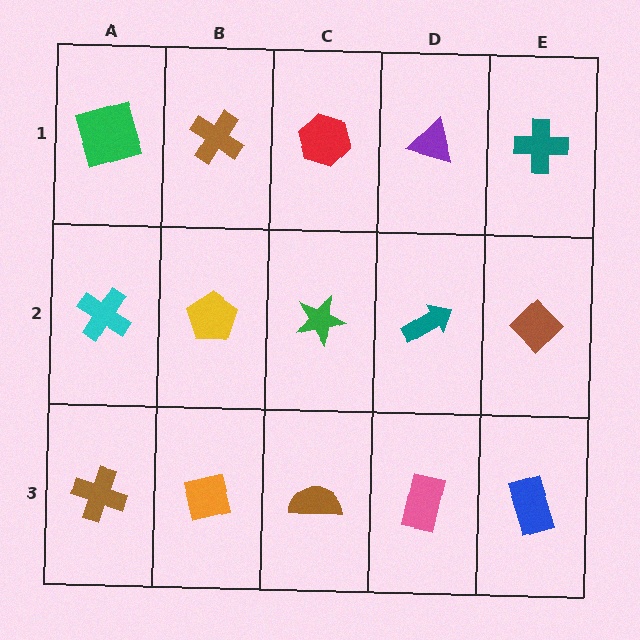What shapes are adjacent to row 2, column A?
A green square (row 1, column A), a brown cross (row 3, column A), a yellow pentagon (row 2, column B).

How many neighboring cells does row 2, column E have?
3.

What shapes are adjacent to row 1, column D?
A teal arrow (row 2, column D), a red hexagon (row 1, column C), a teal cross (row 1, column E).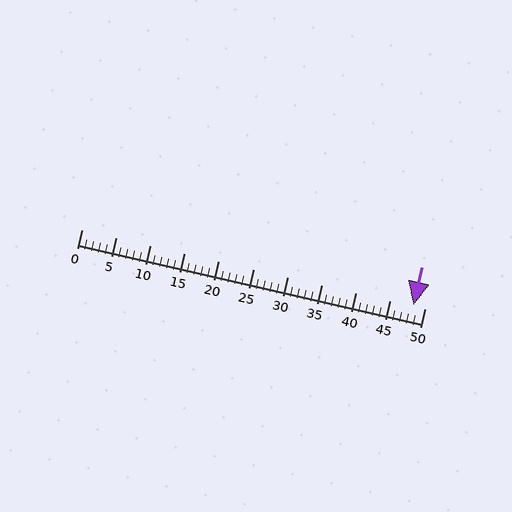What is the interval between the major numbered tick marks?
The major tick marks are spaced 5 units apart.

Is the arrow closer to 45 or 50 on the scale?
The arrow is closer to 50.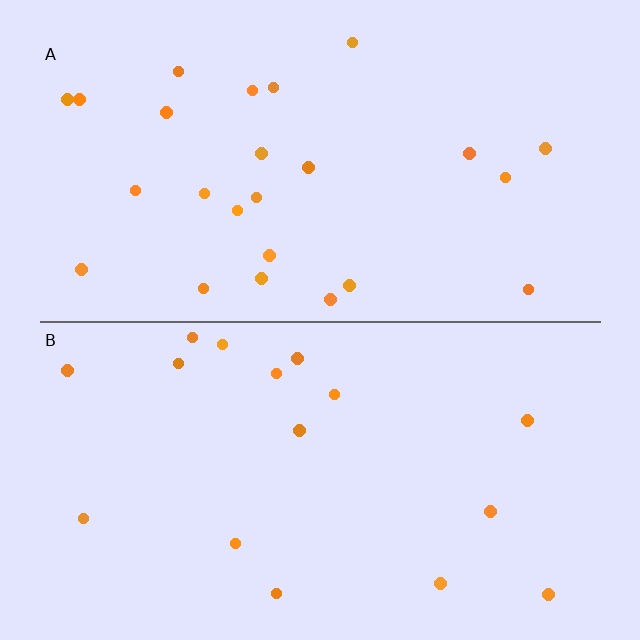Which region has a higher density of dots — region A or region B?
A (the top).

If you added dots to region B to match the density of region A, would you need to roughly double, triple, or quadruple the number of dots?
Approximately double.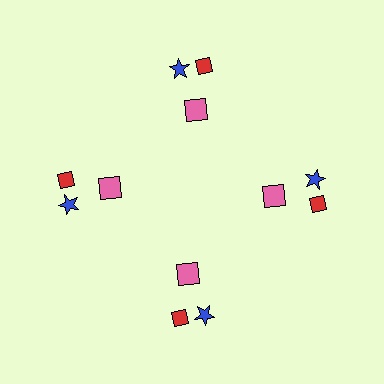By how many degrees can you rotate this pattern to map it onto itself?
The pattern maps onto itself every 90 degrees of rotation.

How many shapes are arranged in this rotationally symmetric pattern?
There are 12 shapes, arranged in 4 groups of 3.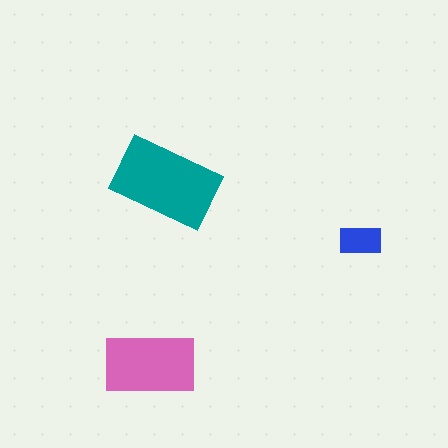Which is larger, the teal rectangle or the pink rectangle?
The teal one.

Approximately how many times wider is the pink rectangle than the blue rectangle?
About 2 times wider.